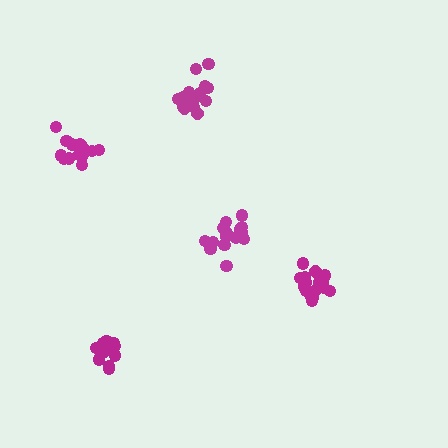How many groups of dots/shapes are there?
There are 5 groups.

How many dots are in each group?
Group 1: 18 dots, Group 2: 17 dots, Group 3: 17 dots, Group 4: 16 dots, Group 5: 17 dots (85 total).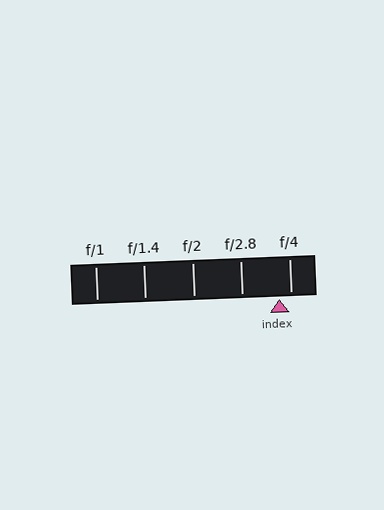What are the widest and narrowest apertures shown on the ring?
The widest aperture shown is f/1 and the narrowest is f/4.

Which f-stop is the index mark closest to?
The index mark is closest to f/4.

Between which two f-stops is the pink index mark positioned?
The index mark is between f/2.8 and f/4.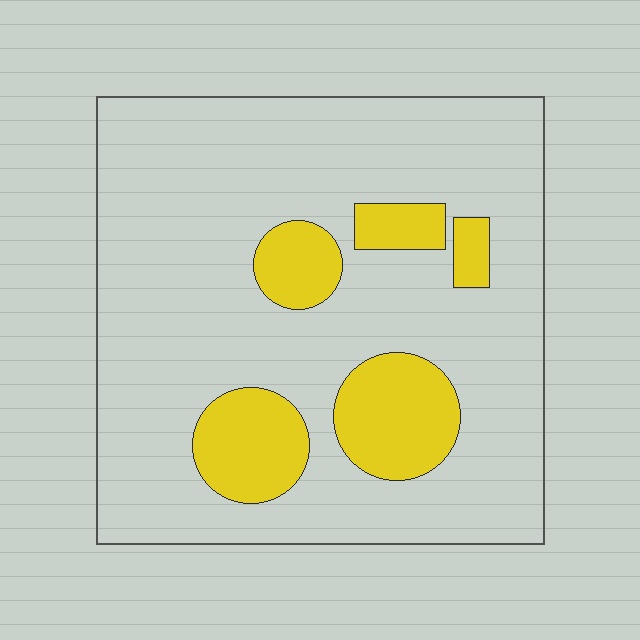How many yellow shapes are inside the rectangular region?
5.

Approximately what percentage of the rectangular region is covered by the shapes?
Approximately 20%.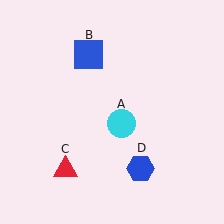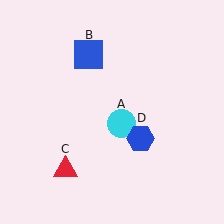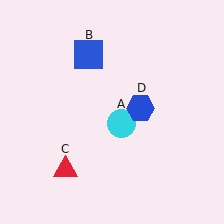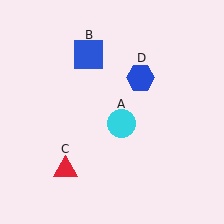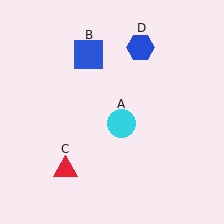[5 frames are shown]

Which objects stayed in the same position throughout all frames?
Cyan circle (object A) and blue square (object B) and red triangle (object C) remained stationary.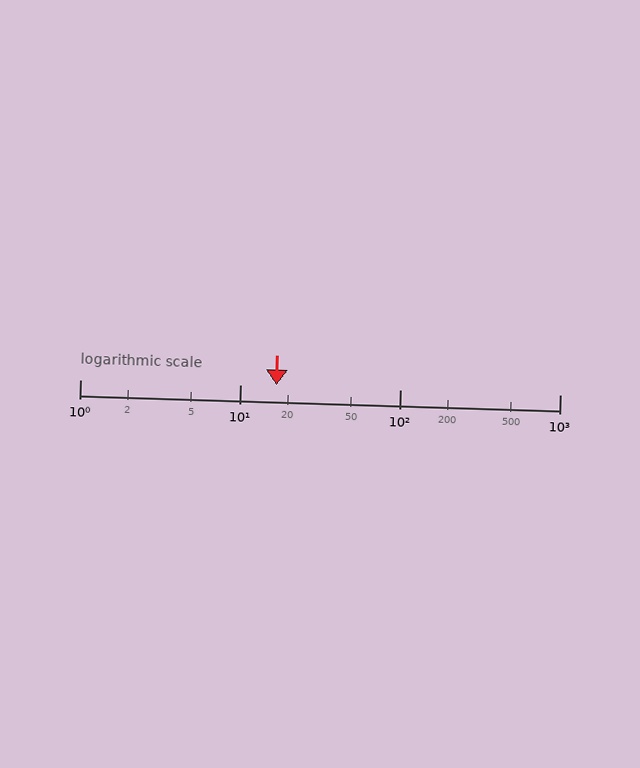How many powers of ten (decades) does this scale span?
The scale spans 3 decades, from 1 to 1000.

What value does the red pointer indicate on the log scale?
The pointer indicates approximately 17.